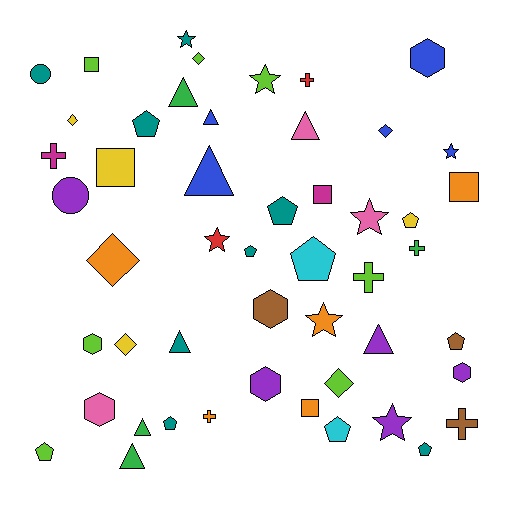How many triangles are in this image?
There are 8 triangles.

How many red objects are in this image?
There are 2 red objects.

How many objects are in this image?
There are 50 objects.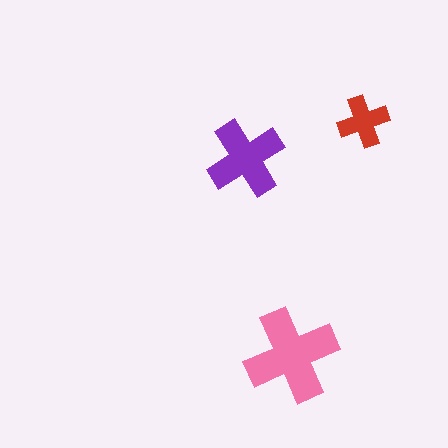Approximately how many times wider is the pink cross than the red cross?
About 2 times wider.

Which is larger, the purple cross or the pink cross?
The pink one.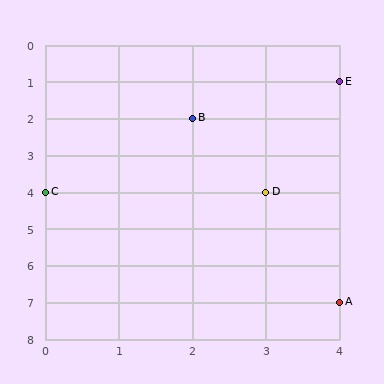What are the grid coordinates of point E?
Point E is at grid coordinates (4, 1).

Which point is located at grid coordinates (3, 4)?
Point D is at (3, 4).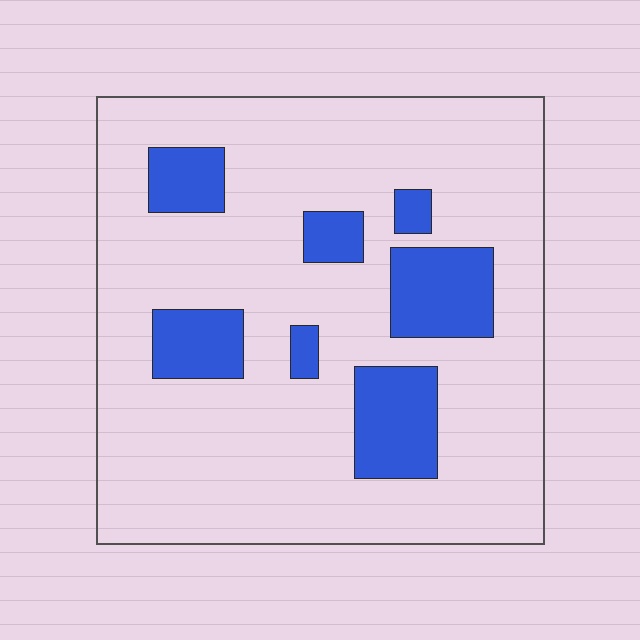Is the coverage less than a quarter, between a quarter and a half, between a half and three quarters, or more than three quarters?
Less than a quarter.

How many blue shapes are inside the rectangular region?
7.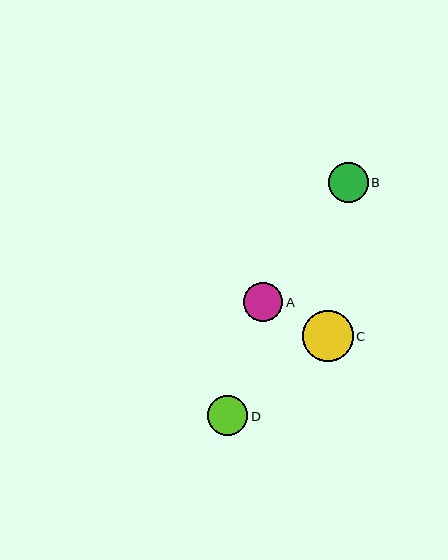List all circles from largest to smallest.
From largest to smallest: C, D, B, A.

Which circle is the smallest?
Circle A is the smallest with a size of approximately 39 pixels.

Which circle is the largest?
Circle C is the largest with a size of approximately 51 pixels.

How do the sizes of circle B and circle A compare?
Circle B and circle A are approximately the same size.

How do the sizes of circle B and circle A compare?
Circle B and circle A are approximately the same size.